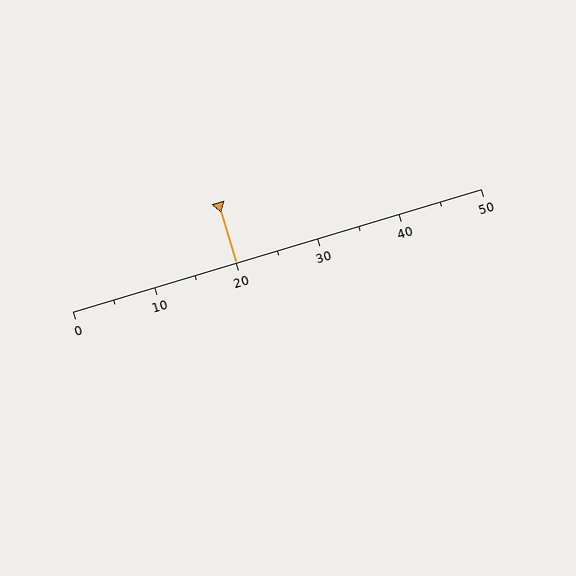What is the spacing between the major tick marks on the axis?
The major ticks are spaced 10 apart.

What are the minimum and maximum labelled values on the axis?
The axis runs from 0 to 50.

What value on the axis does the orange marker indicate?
The marker indicates approximately 20.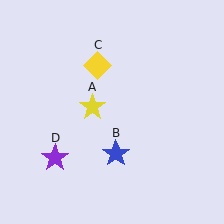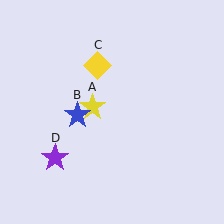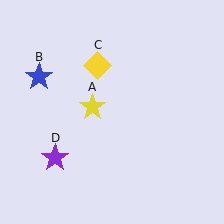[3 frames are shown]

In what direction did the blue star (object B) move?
The blue star (object B) moved up and to the left.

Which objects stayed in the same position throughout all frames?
Yellow star (object A) and yellow diamond (object C) and purple star (object D) remained stationary.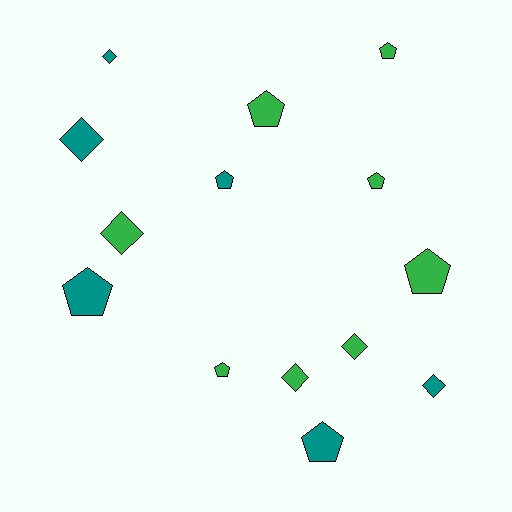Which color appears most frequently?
Green, with 8 objects.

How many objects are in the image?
There are 14 objects.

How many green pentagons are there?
There are 5 green pentagons.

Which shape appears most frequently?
Pentagon, with 8 objects.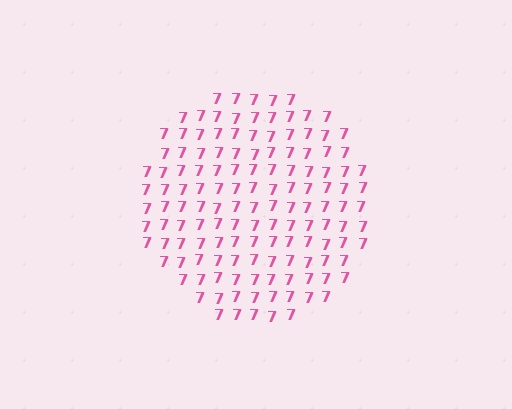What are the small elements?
The small elements are digit 7's.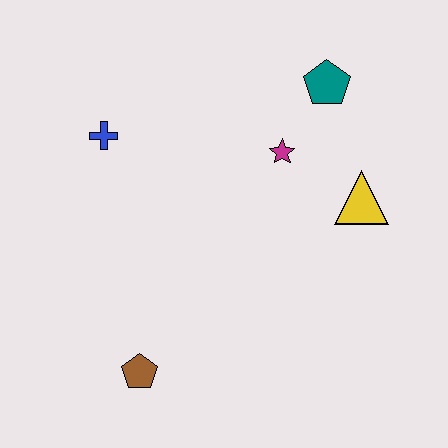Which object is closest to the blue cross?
The magenta star is closest to the blue cross.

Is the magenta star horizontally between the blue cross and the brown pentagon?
No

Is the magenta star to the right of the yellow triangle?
No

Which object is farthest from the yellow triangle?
The brown pentagon is farthest from the yellow triangle.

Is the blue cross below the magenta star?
No